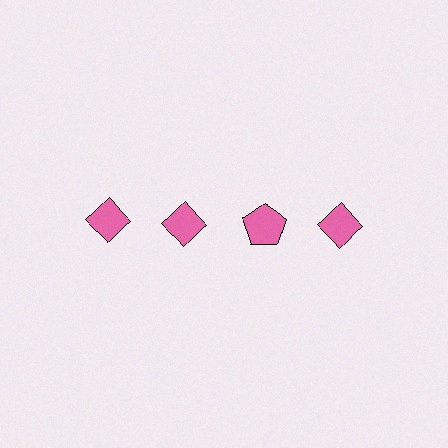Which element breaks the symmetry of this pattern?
The pink pentagon in the top row, center column breaks the symmetry. All other shapes are pink diamonds.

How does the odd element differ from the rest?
It has a different shape: pentagon instead of diamond.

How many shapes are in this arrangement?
There are 4 shapes arranged in a grid pattern.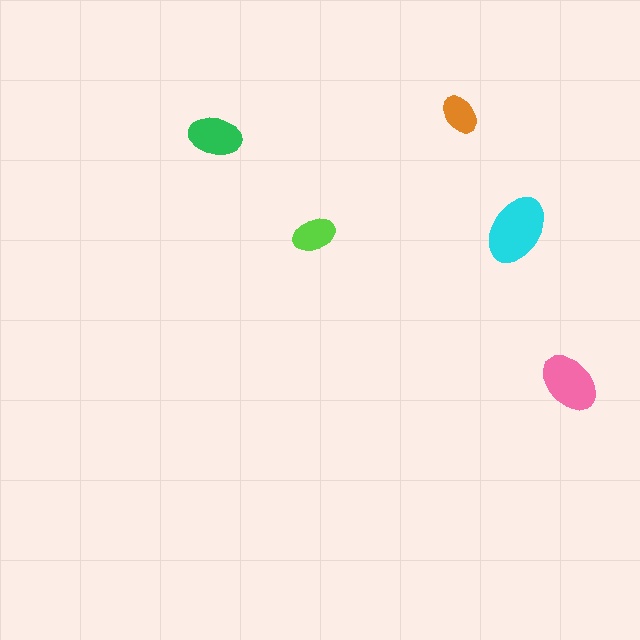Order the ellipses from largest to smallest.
the cyan one, the pink one, the green one, the lime one, the orange one.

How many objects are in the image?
There are 5 objects in the image.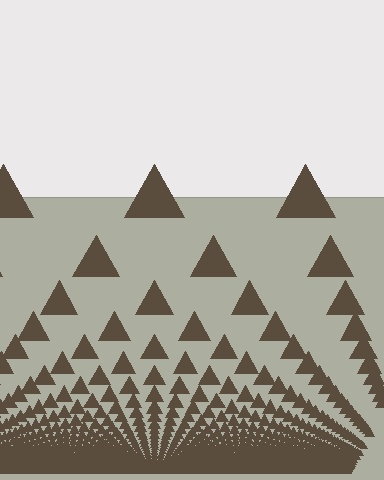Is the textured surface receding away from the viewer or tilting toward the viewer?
The surface appears to tilt toward the viewer. Texture elements get larger and sparser toward the top.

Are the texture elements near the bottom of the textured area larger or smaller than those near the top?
Smaller. The gradient is inverted — elements near the bottom are smaller and denser.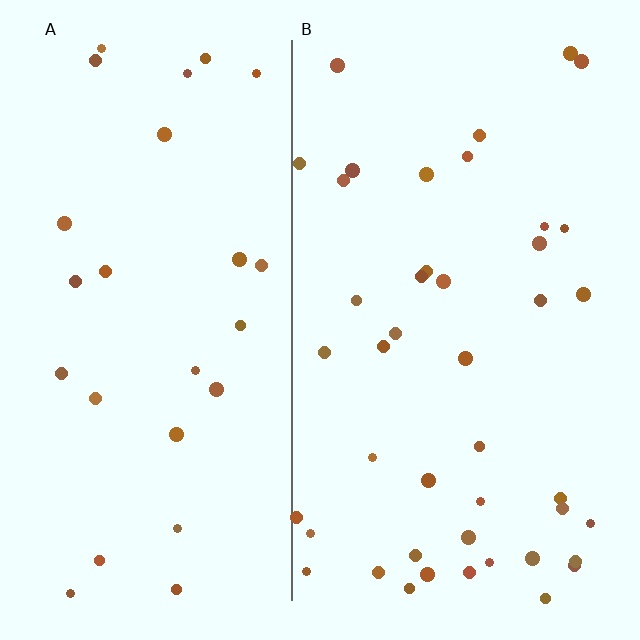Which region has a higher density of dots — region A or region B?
B (the right).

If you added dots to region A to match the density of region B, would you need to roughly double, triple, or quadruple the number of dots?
Approximately double.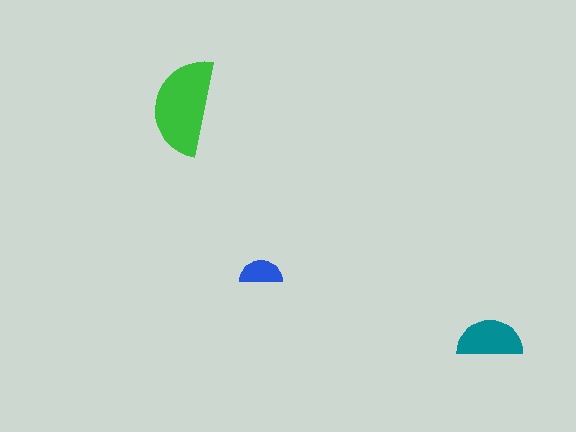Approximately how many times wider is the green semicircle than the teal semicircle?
About 1.5 times wider.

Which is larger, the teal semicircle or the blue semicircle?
The teal one.